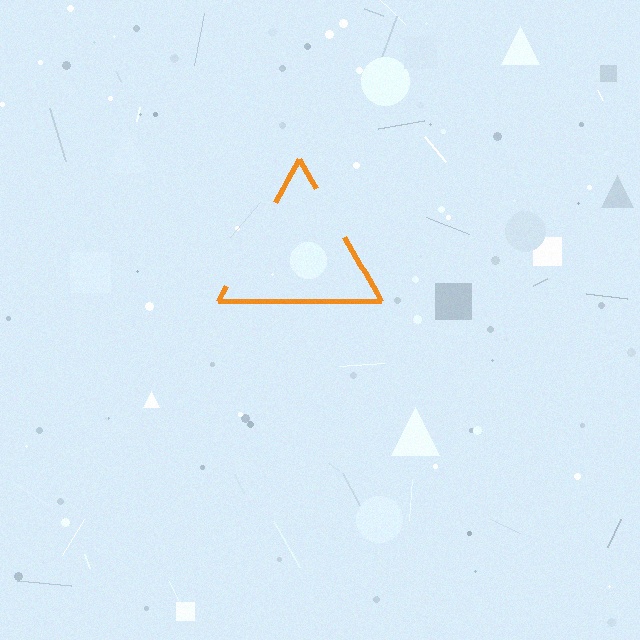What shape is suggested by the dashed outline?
The dashed outline suggests a triangle.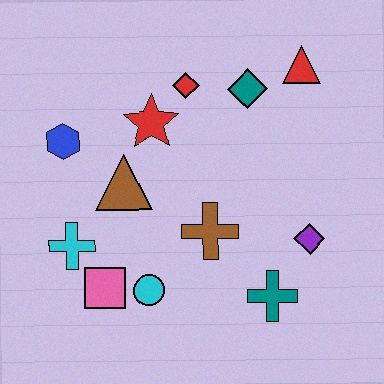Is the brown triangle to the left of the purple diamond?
Yes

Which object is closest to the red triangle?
The teal diamond is closest to the red triangle.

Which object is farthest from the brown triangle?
The red triangle is farthest from the brown triangle.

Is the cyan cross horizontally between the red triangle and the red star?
No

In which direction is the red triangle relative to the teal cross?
The red triangle is above the teal cross.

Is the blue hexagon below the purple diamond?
No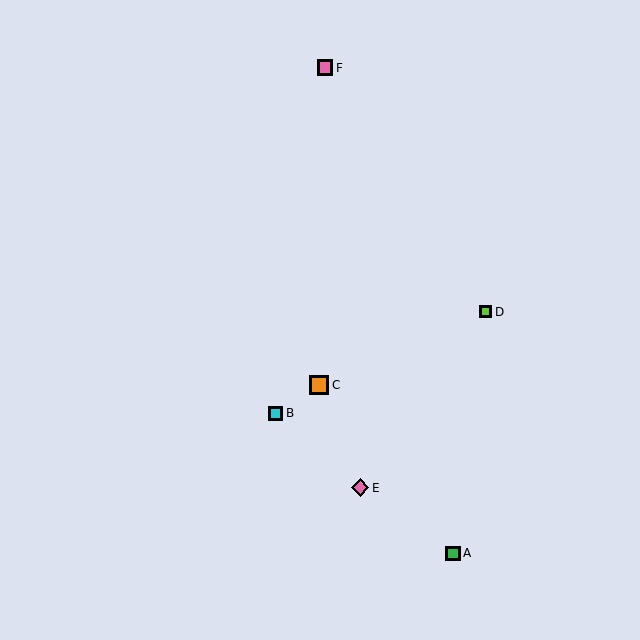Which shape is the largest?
The orange square (labeled C) is the largest.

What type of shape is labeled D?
Shape D is a lime square.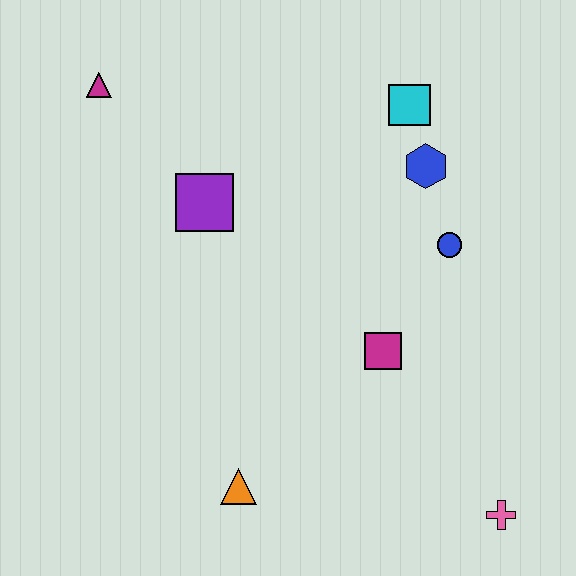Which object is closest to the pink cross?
The magenta square is closest to the pink cross.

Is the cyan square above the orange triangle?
Yes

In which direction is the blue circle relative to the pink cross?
The blue circle is above the pink cross.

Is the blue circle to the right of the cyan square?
Yes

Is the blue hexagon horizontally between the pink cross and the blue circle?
No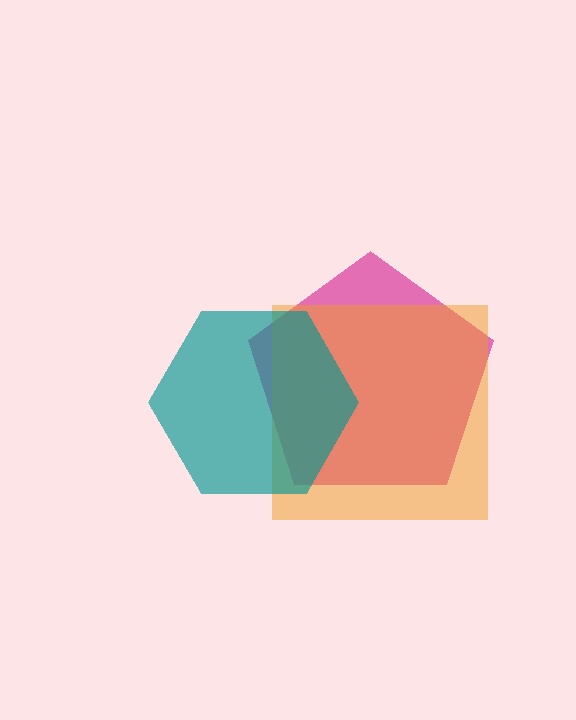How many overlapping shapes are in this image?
There are 3 overlapping shapes in the image.